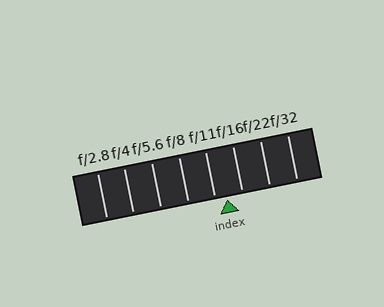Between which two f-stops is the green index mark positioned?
The index mark is between f/11 and f/16.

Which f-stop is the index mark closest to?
The index mark is closest to f/11.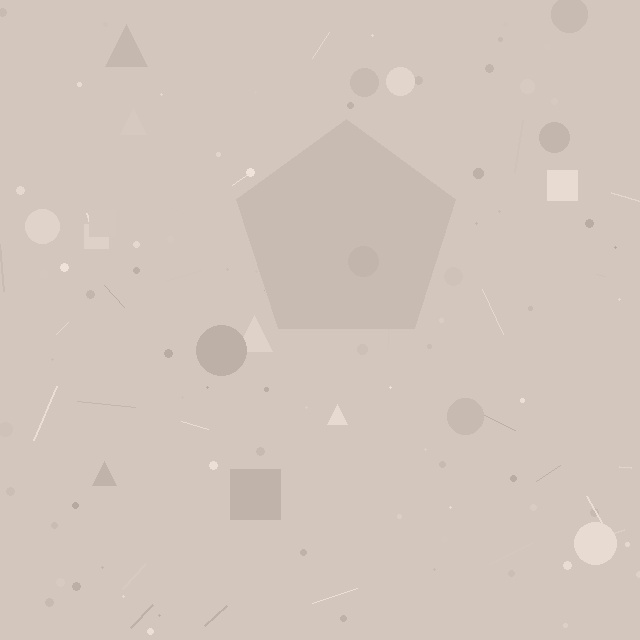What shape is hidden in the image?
A pentagon is hidden in the image.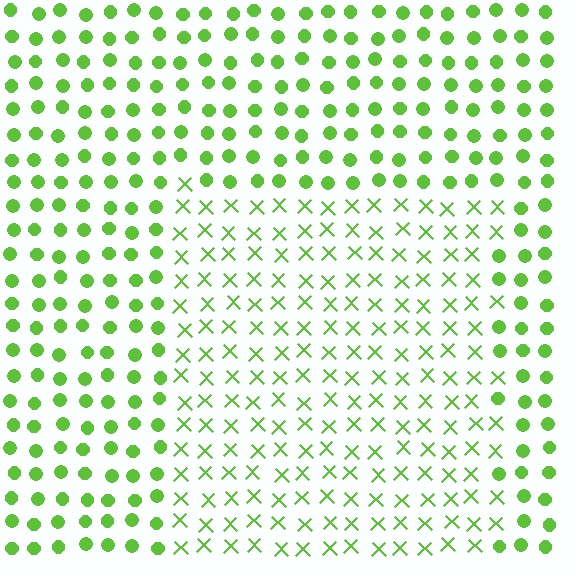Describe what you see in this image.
The image is filled with small lime elements arranged in a uniform grid. A rectangle-shaped region contains X marks, while the surrounding area contains circles. The boundary is defined purely by the change in element shape.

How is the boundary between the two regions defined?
The boundary is defined by a change in element shape: X marks inside vs. circles outside. All elements share the same color and spacing.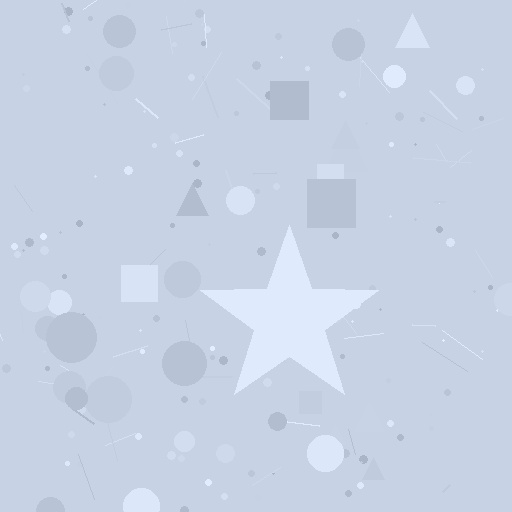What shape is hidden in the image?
A star is hidden in the image.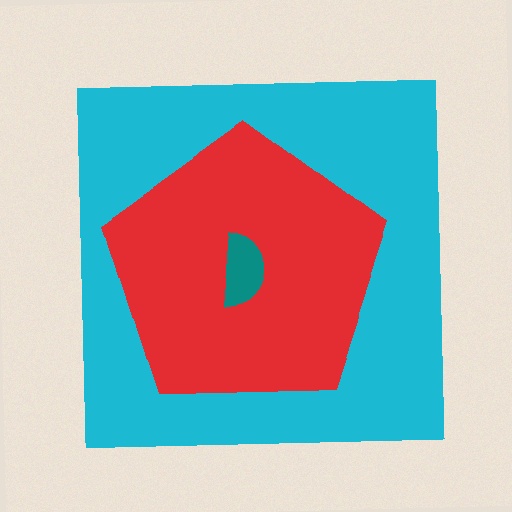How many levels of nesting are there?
3.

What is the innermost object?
The teal semicircle.